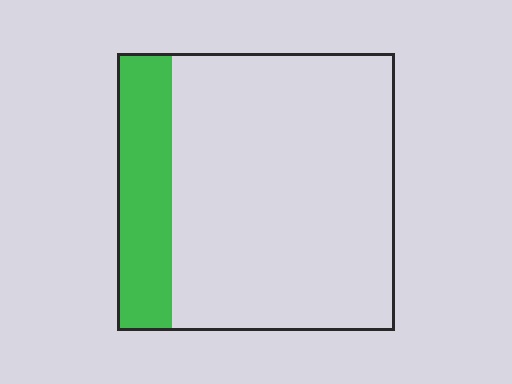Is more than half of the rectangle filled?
No.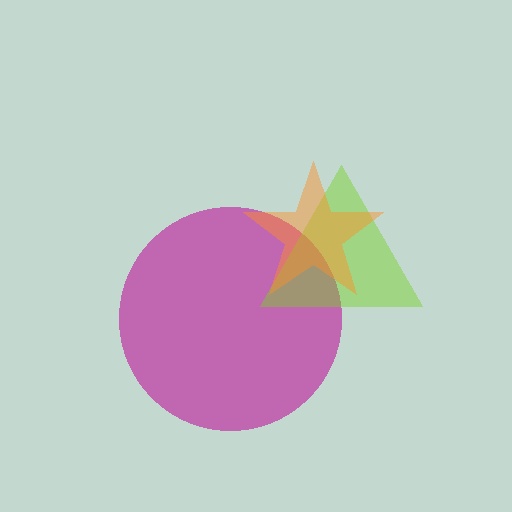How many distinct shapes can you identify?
There are 3 distinct shapes: a magenta circle, a lime triangle, an orange star.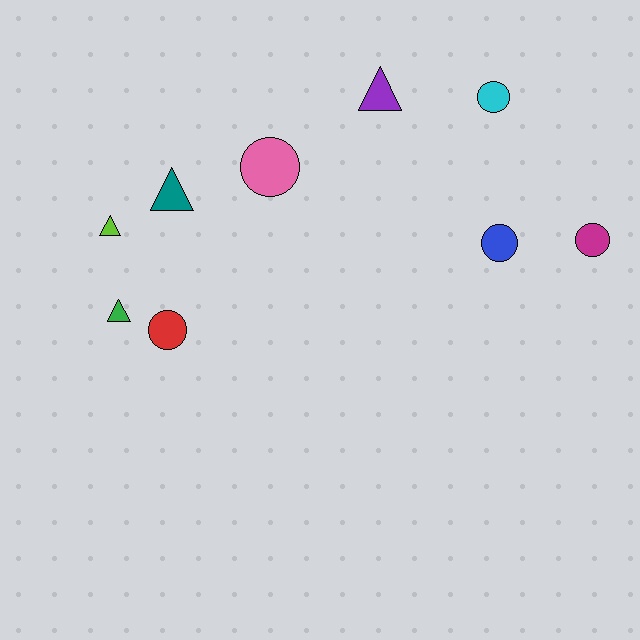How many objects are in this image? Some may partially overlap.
There are 9 objects.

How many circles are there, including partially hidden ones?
There are 5 circles.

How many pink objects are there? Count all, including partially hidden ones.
There is 1 pink object.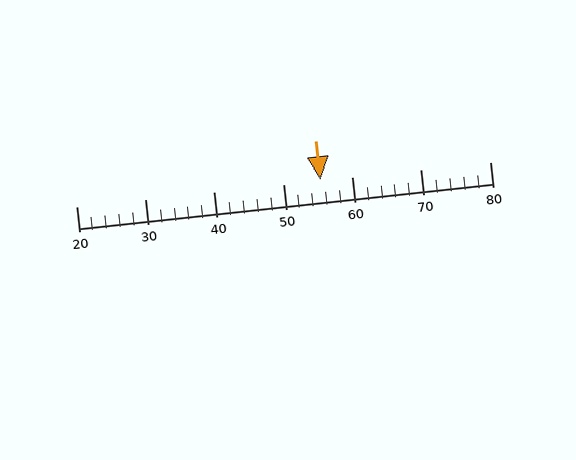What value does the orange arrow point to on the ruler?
The orange arrow points to approximately 55.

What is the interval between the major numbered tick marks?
The major tick marks are spaced 10 units apart.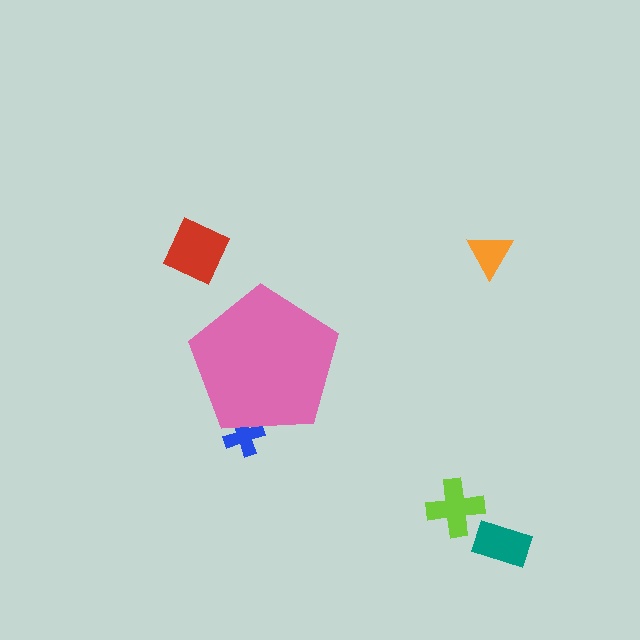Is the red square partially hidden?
No, the red square is fully visible.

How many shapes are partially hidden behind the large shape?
1 shape is partially hidden.